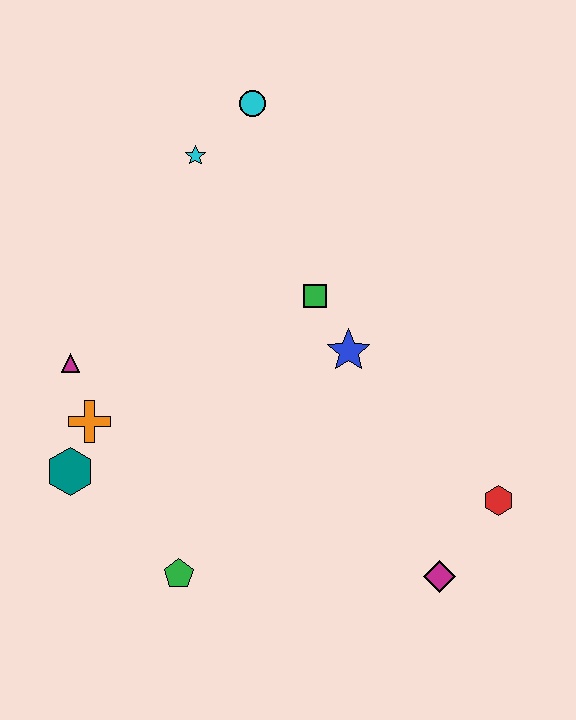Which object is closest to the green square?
The blue star is closest to the green square.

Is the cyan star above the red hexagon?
Yes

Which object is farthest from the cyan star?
The magenta diamond is farthest from the cyan star.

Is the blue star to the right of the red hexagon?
No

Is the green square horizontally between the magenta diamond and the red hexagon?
No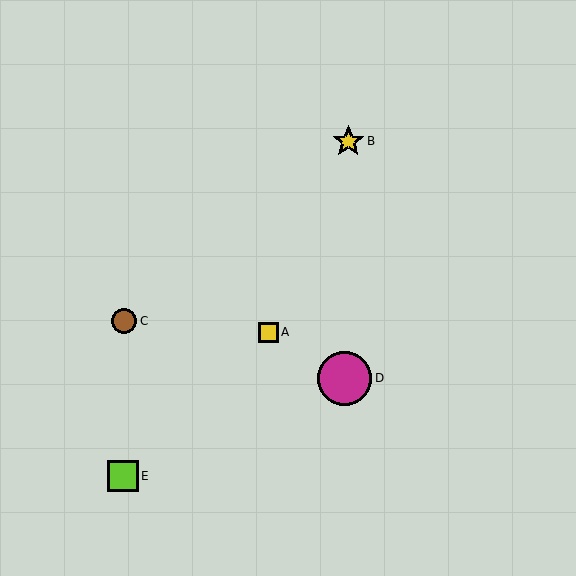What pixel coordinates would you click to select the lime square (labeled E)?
Click at (123, 476) to select the lime square E.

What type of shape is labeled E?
Shape E is a lime square.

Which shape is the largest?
The magenta circle (labeled D) is the largest.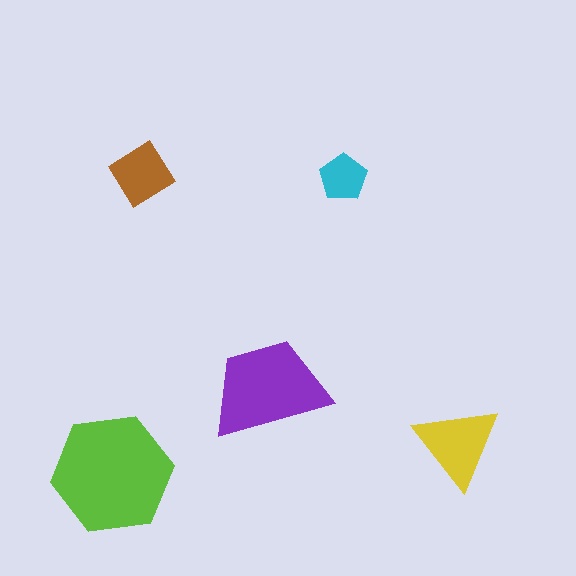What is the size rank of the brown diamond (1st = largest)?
4th.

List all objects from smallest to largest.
The cyan pentagon, the brown diamond, the yellow triangle, the purple trapezoid, the lime hexagon.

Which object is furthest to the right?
The yellow triangle is rightmost.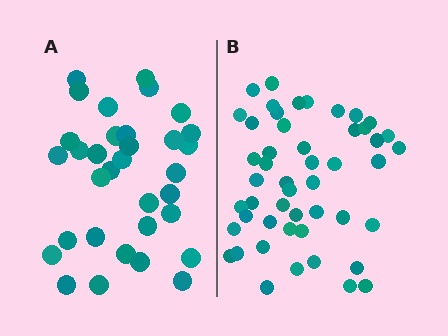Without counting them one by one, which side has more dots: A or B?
Region B (the right region) has more dots.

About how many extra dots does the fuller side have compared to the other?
Region B has approximately 15 more dots than region A.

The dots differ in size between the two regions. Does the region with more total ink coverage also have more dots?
No. Region A has more total ink coverage because its dots are larger, but region B actually contains more individual dots. Total area can be misleading — the number of items is what matters here.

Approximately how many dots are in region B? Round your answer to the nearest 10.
About 50 dots. (The exact count is 49, which rounds to 50.)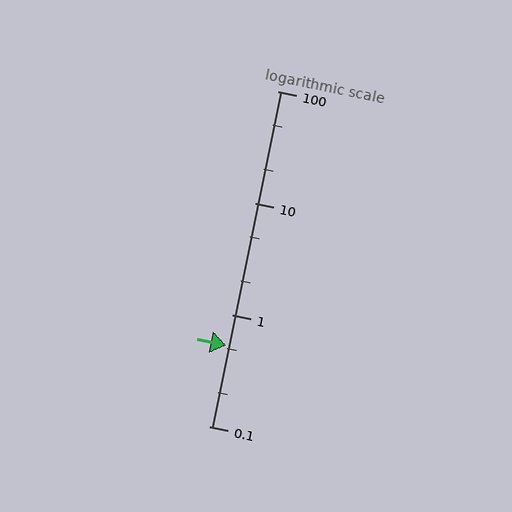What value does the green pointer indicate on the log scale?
The pointer indicates approximately 0.53.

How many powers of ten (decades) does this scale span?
The scale spans 3 decades, from 0.1 to 100.